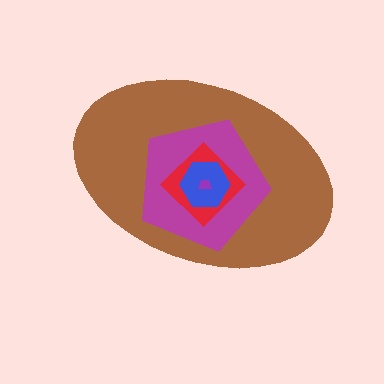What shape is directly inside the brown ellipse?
The magenta pentagon.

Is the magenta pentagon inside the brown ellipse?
Yes.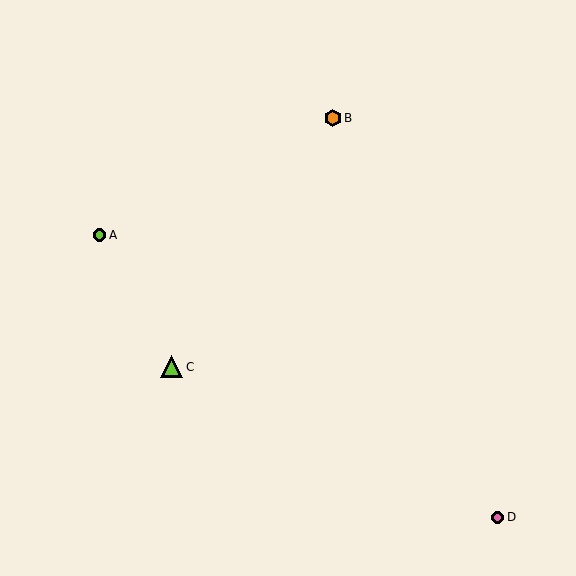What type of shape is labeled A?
Shape A is a lime circle.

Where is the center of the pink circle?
The center of the pink circle is at (497, 517).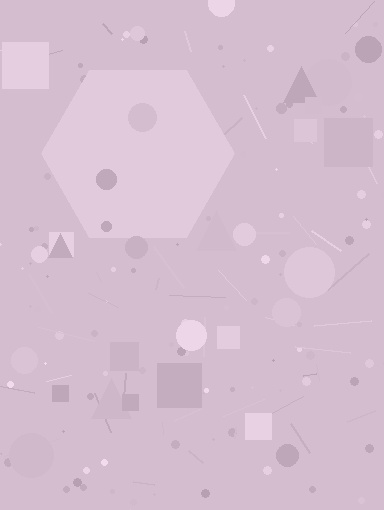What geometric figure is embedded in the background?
A hexagon is embedded in the background.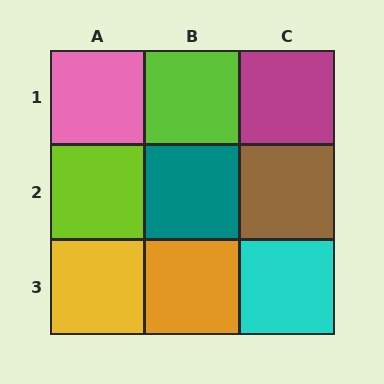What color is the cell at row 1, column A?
Pink.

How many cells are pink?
1 cell is pink.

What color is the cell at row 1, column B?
Lime.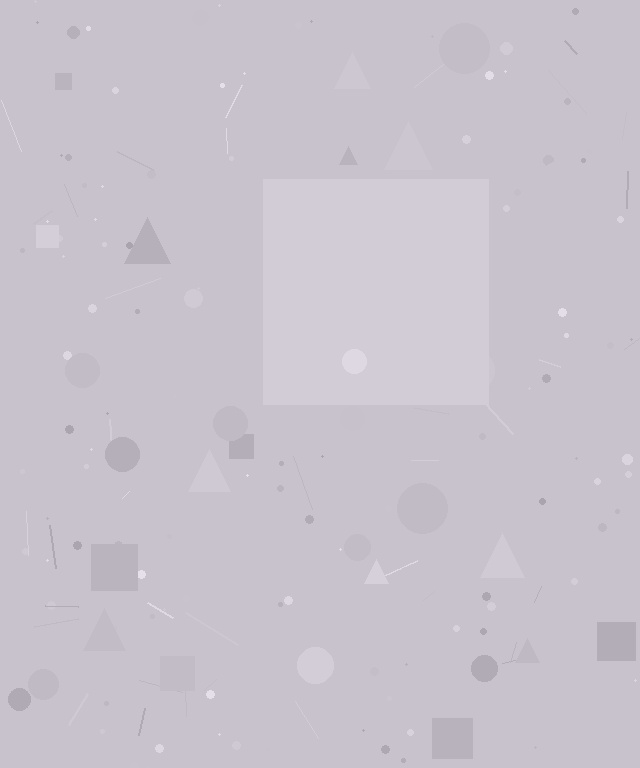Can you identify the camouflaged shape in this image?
The camouflaged shape is a square.